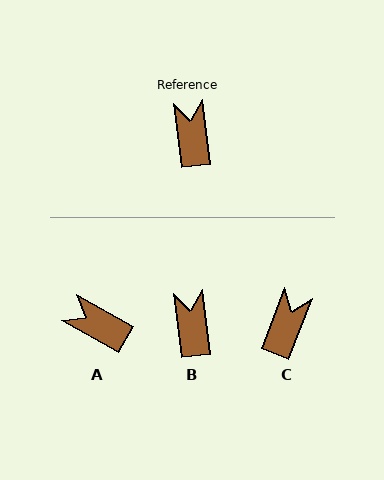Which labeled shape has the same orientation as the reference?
B.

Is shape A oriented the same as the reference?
No, it is off by about 53 degrees.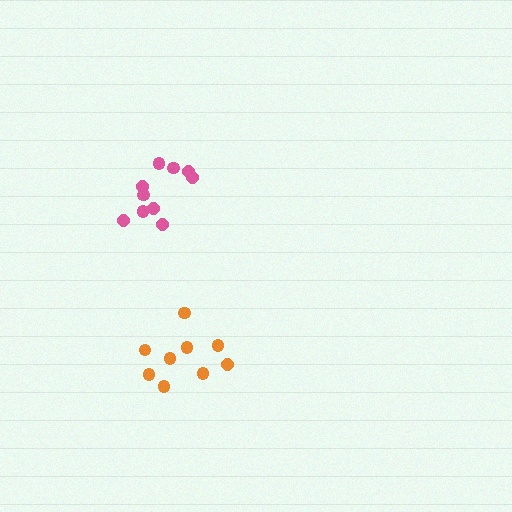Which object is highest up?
The pink cluster is topmost.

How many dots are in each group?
Group 1: 9 dots, Group 2: 10 dots (19 total).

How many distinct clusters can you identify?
There are 2 distinct clusters.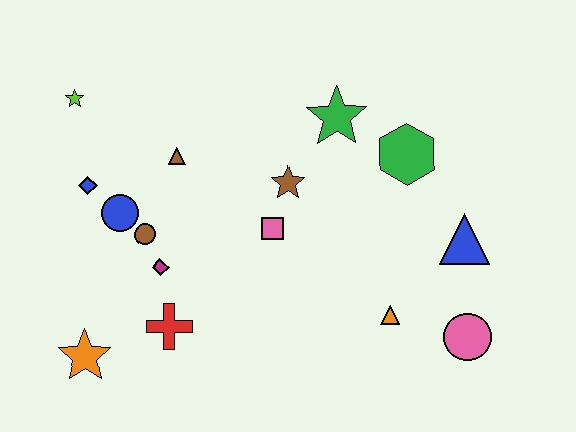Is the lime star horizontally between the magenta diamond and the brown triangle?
No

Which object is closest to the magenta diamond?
The brown circle is closest to the magenta diamond.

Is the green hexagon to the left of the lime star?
No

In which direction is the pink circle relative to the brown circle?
The pink circle is to the right of the brown circle.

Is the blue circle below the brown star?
Yes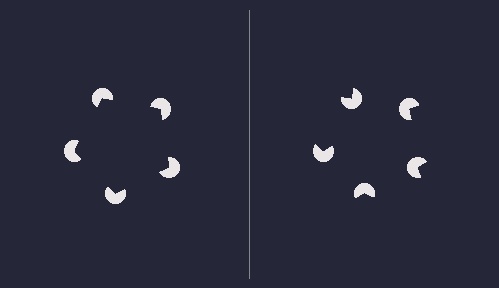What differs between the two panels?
The pac-man discs are positioned identically on both sides; only the wedge orientations differ. On the left they align to a pentagon; on the right they are misaligned.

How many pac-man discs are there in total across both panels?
10 — 5 on each side.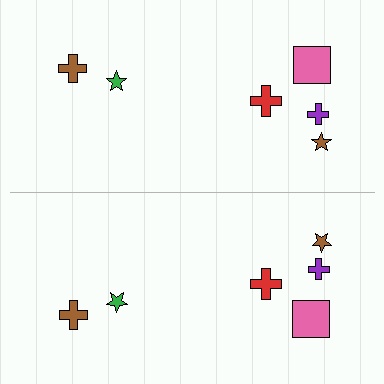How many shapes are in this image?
There are 12 shapes in this image.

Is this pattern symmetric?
Yes, this pattern has bilateral (reflection) symmetry.